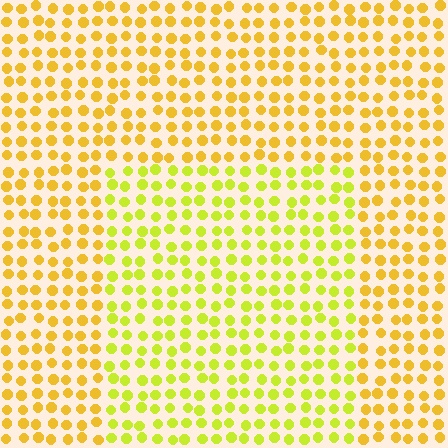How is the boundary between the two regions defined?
The boundary is defined purely by a slight shift in hue (about 28 degrees). Spacing, size, and orientation are identical on both sides.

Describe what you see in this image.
The image is filled with small yellow elements in a uniform arrangement. A rectangle-shaped region is visible where the elements are tinted to a slightly different hue, forming a subtle color boundary.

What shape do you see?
I see a rectangle.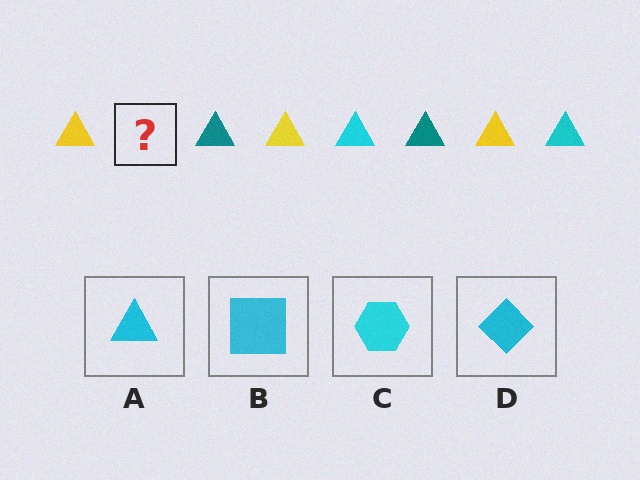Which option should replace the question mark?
Option A.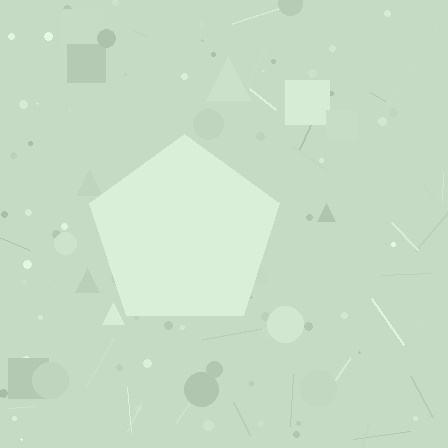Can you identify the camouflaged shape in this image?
The camouflaged shape is a pentagon.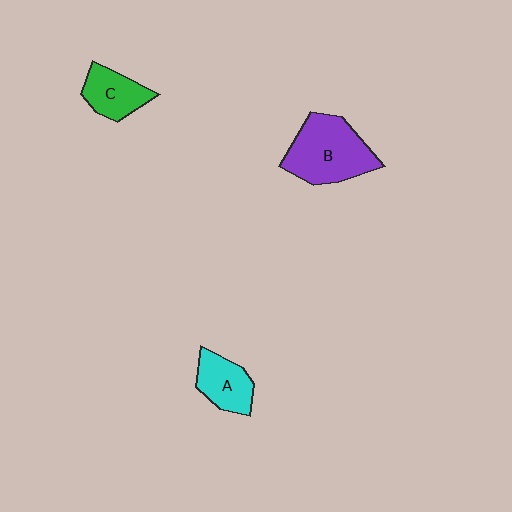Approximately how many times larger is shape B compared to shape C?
Approximately 1.8 times.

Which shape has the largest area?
Shape B (purple).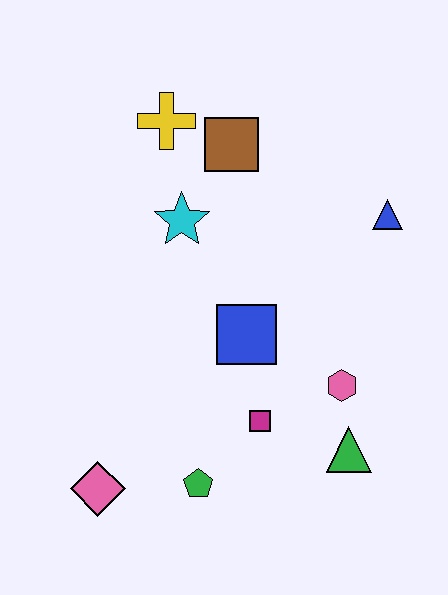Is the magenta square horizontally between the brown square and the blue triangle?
Yes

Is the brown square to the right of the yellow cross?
Yes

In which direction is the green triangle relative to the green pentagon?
The green triangle is to the right of the green pentagon.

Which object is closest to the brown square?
The yellow cross is closest to the brown square.